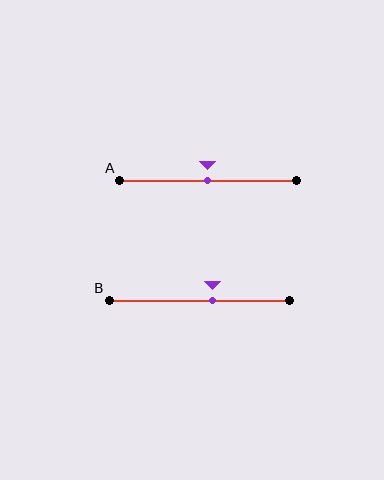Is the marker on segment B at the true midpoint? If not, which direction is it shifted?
No, the marker on segment B is shifted to the right by about 8% of the segment length.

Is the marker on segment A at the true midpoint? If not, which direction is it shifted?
Yes, the marker on segment A is at the true midpoint.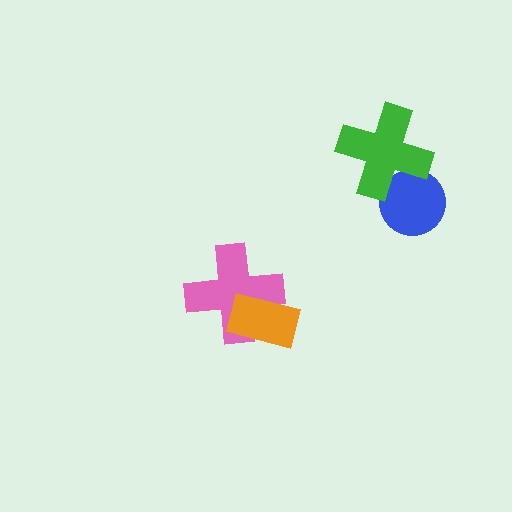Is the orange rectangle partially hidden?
No, no other shape covers it.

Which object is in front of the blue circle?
The green cross is in front of the blue circle.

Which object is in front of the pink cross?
The orange rectangle is in front of the pink cross.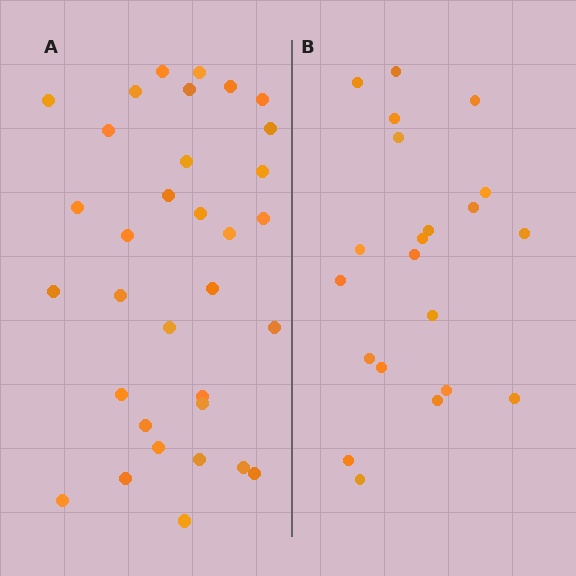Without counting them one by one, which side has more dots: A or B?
Region A (the left region) has more dots.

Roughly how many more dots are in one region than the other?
Region A has roughly 12 or so more dots than region B.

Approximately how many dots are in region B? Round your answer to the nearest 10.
About 20 dots. (The exact count is 21, which rounds to 20.)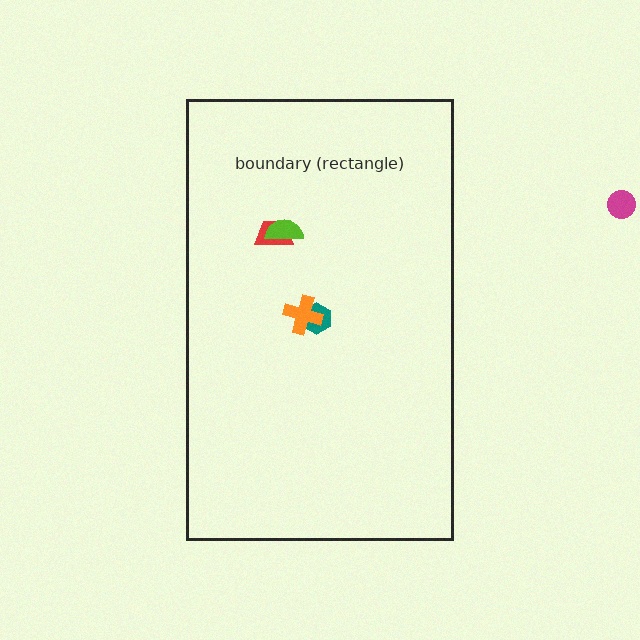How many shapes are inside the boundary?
4 inside, 1 outside.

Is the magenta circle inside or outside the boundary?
Outside.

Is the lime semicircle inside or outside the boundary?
Inside.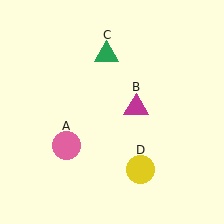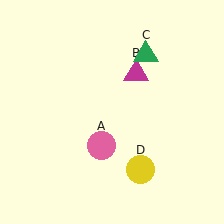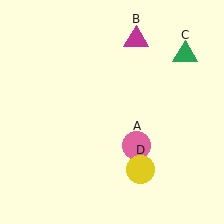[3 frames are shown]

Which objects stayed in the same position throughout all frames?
Yellow circle (object D) remained stationary.